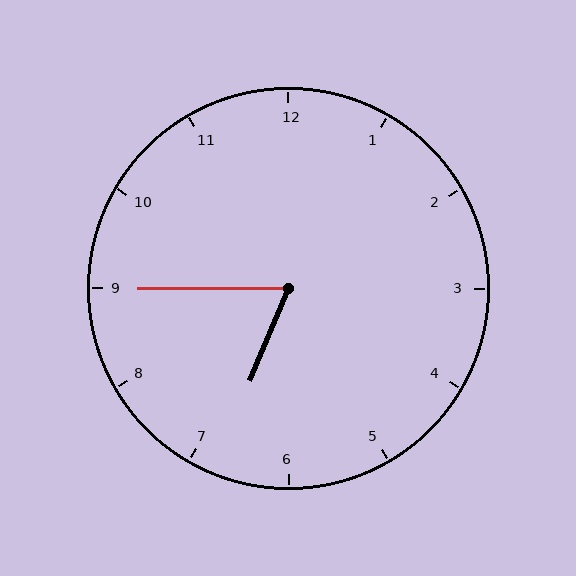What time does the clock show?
6:45.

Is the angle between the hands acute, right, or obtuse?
It is acute.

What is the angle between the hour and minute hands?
Approximately 68 degrees.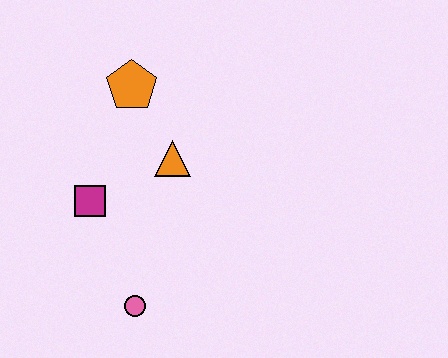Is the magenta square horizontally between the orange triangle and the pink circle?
No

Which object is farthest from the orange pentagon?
The pink circle is farthest from the orange pentagon.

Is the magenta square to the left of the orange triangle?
Yes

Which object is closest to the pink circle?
The magenta square is closest to the pink circle.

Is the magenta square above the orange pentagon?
No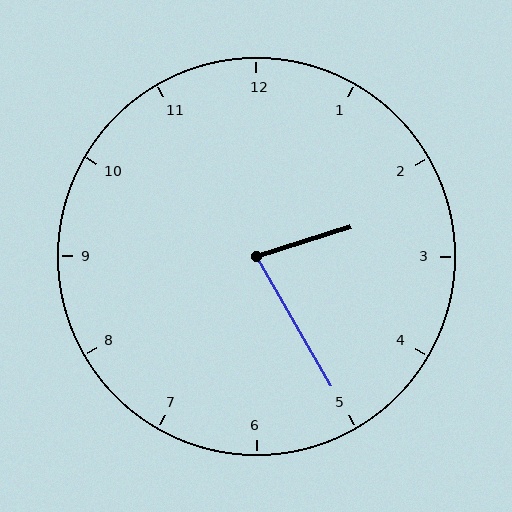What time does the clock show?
2:25.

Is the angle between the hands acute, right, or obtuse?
It is acute.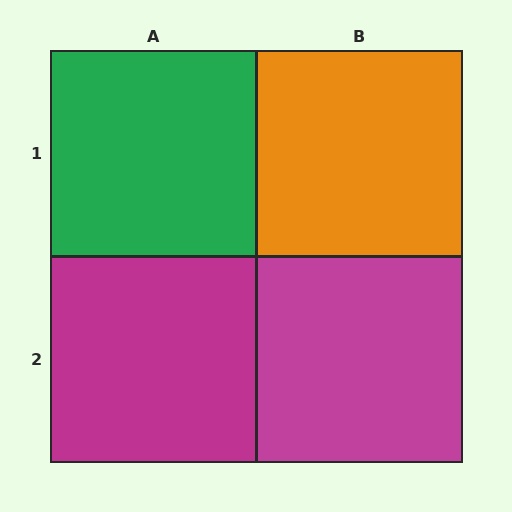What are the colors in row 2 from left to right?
Magenta, magenta.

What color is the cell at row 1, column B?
Orange.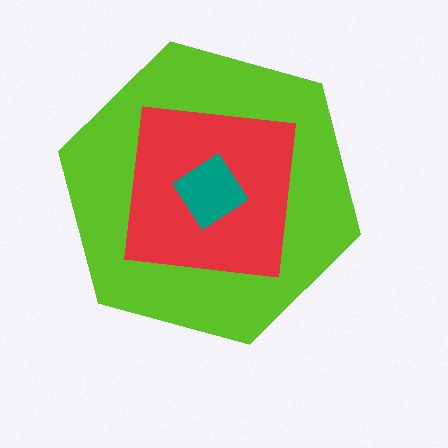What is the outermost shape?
The lime hexagon.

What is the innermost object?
The teal diamond.